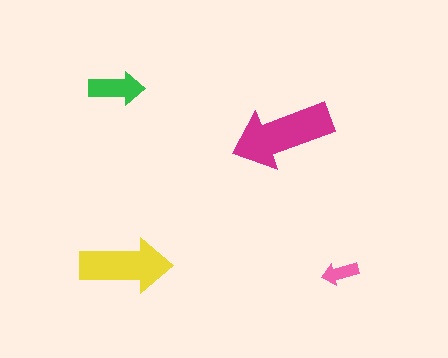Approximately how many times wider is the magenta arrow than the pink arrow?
About 2.5 times wider.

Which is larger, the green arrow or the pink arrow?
The green one.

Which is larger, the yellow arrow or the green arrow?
The yellow one.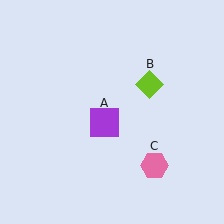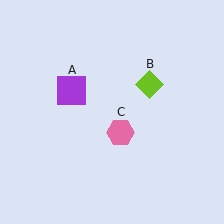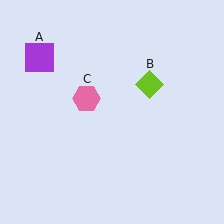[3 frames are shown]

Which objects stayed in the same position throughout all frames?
Lime diamond (object B) remained stationary.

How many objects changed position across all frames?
2 objects changed position: purple square (object A), pink hexagon (object C).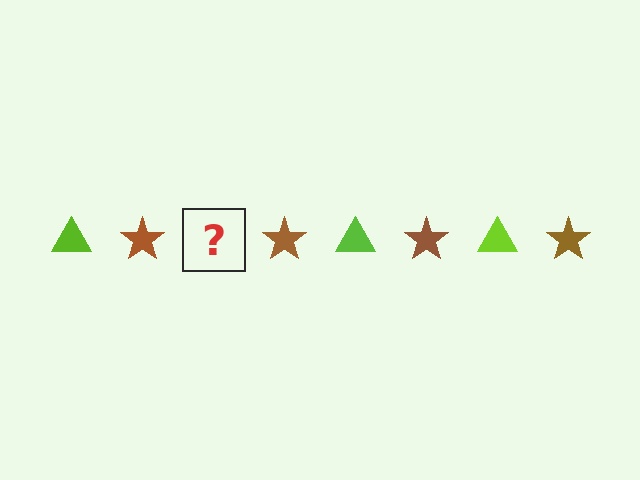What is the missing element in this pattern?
The missing element is a lime triangle.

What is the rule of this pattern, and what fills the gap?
The rule is that the pattern alternates between lime triangle and brown star. The gap should be filled with a lime triangle.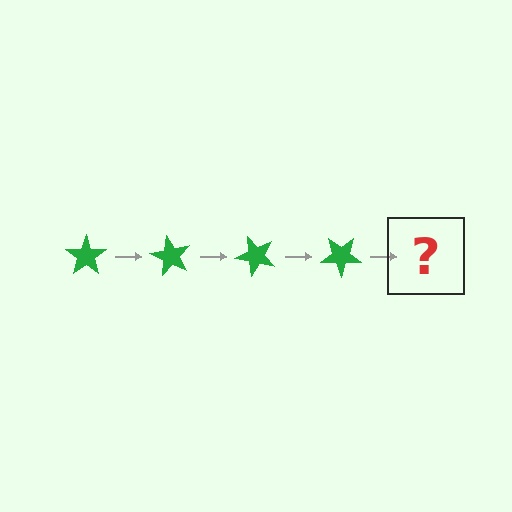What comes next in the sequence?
The next element should be a green star rotated 240 degrees.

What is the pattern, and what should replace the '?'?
The pattern is that the star rotates 60 degrees each step. The '?' should be a green star rotated 240 degrees.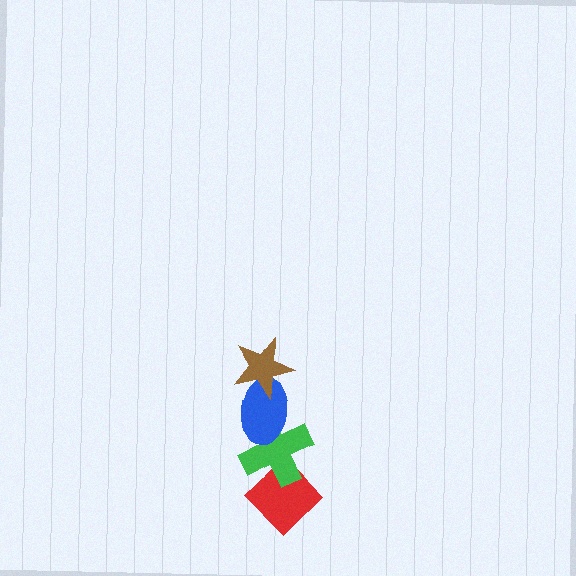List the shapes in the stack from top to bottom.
From top to bottom: the brown star, the blue ellipse, the green cross, the red diamond.